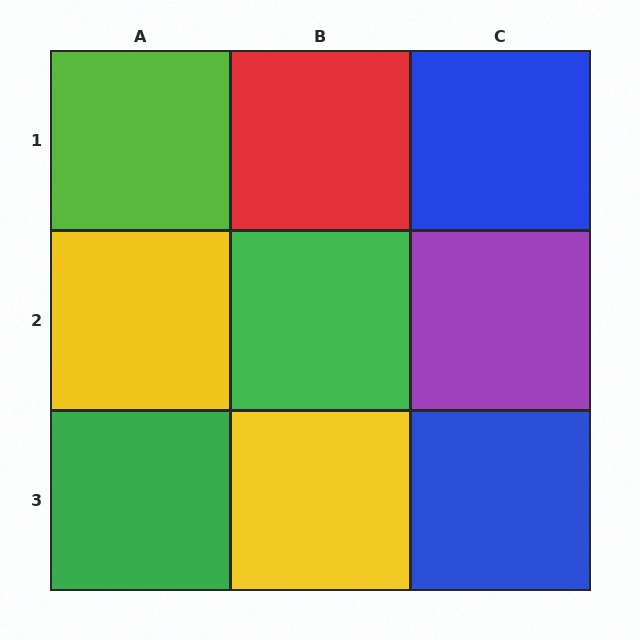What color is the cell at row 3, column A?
Green.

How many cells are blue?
2 cells are blue.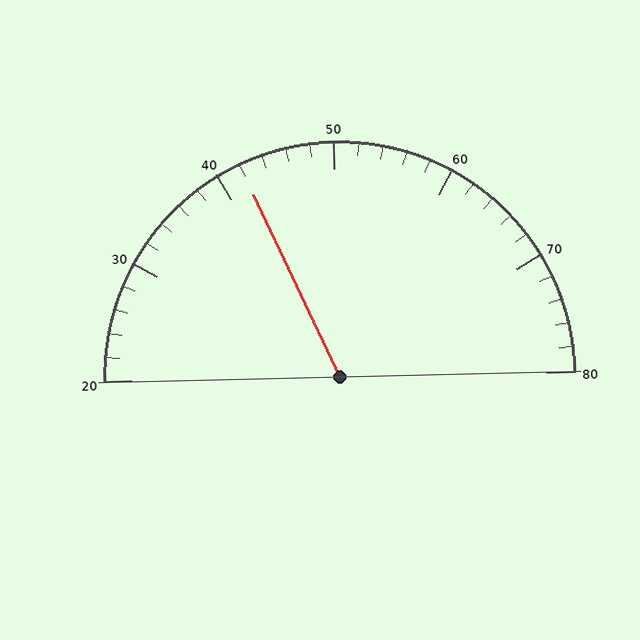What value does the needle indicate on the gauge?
The needle indicates approximately 42.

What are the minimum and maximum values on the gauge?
The gauge ranges from 20 to 80.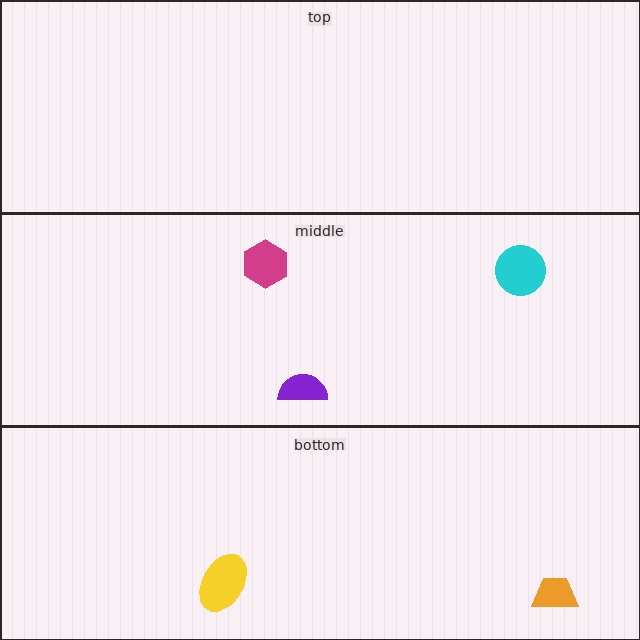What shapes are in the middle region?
The purple semicircle, the magenta hexagon, the cyan circle.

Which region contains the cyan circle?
The middle region.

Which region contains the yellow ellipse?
The bottom region.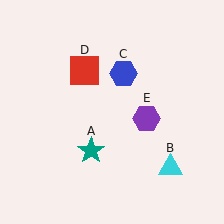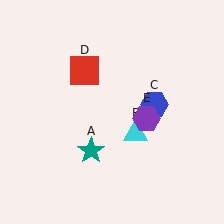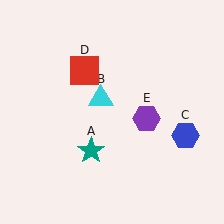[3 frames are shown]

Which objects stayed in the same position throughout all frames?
Teal star (object A) and red square (object D) and purple hexagon (object E) remained stationary.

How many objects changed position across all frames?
2 objects changed position: cyan triangle (object B), blue hexagon (object C).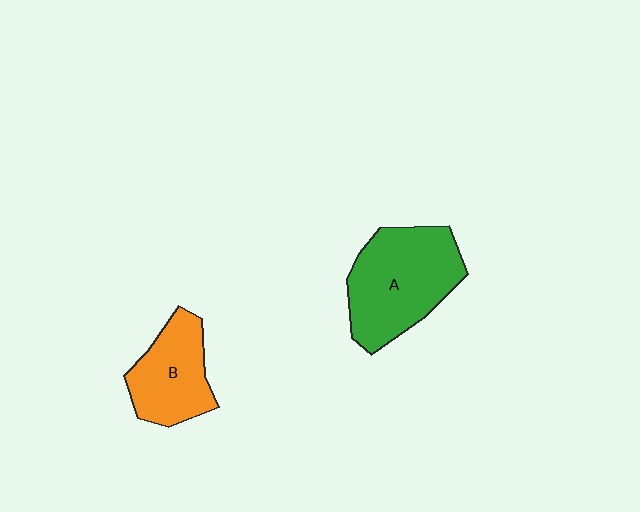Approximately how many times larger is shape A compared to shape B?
Approximately 1.5 times.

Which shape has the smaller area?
Shape B (orange).